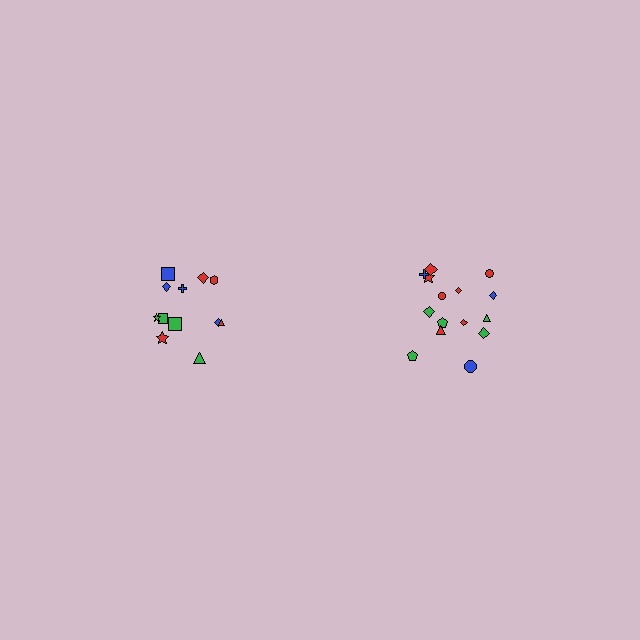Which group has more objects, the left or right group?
The right group.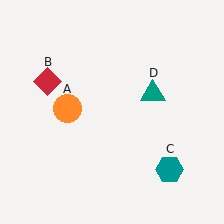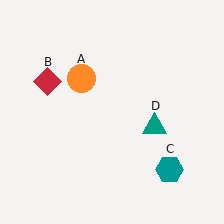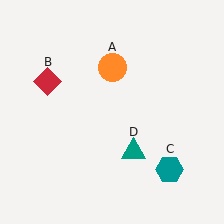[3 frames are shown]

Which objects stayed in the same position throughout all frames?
Red diamond (object B) and teal hexagon (object C) remained stationary.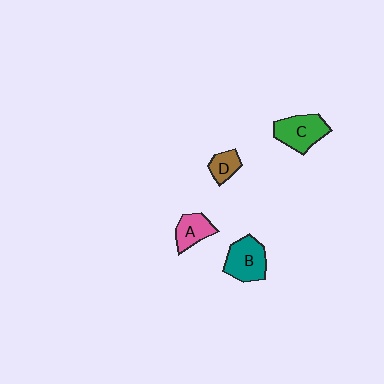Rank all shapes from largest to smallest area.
From largest to smallest: B (teal), C (green), A (pink), D (brown).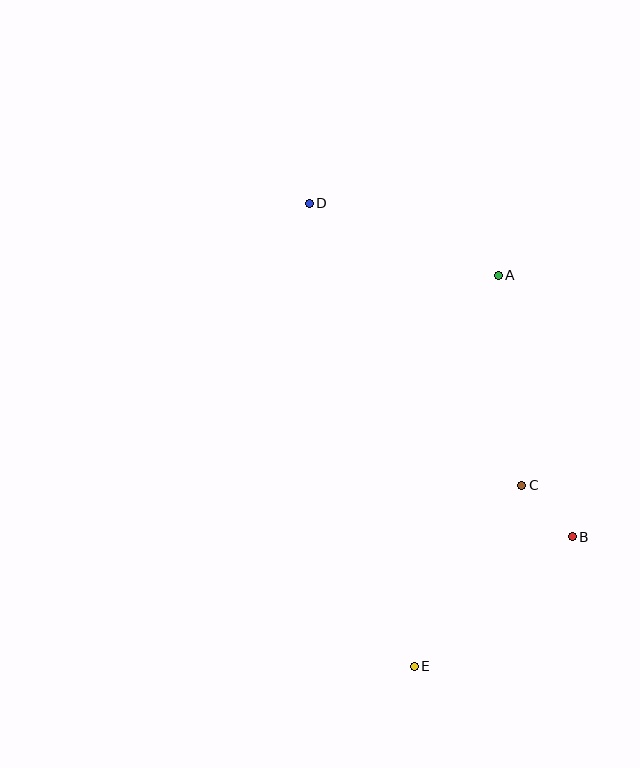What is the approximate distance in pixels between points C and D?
The distance between C and D is approximately 353 pixels.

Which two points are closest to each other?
Points B and C are closest to each other.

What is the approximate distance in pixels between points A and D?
The distance between A and D is approximately 202 pixels.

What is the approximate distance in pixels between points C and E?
The distance between C and E is approximately 211 pixels.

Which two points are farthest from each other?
Points D and E are farthest from each other.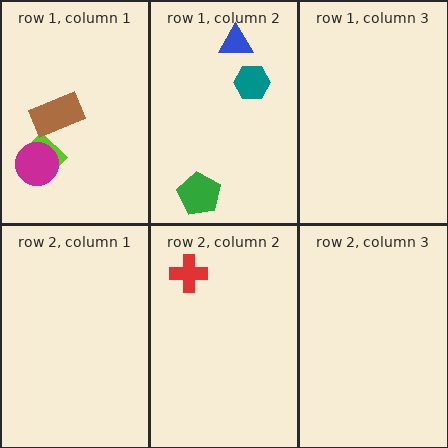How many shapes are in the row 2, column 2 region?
1.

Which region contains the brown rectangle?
The row 1, column 1 region.